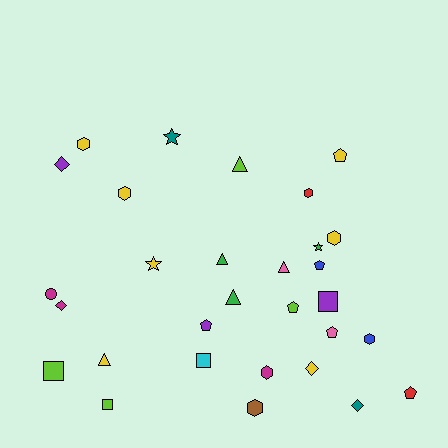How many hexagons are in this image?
There are 7 hexagons.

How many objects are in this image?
There are 30 objects.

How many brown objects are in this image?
There is 1 brown object.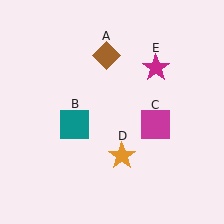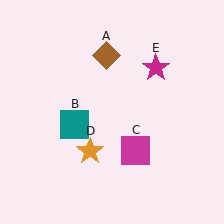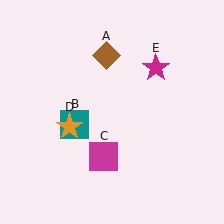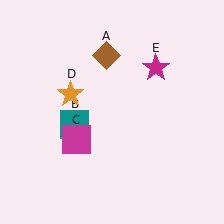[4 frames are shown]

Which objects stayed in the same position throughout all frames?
Brown diamond (object A) and teal square (object B) and magenta star (object E) remained stationary.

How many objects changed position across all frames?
2 objects changed position: magenta square (object C), orange star (object D).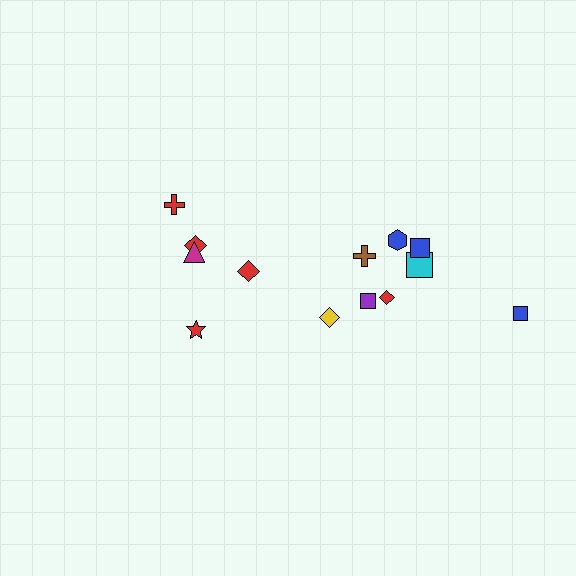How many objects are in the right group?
There are 8 objects.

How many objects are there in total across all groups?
There are 13 objects.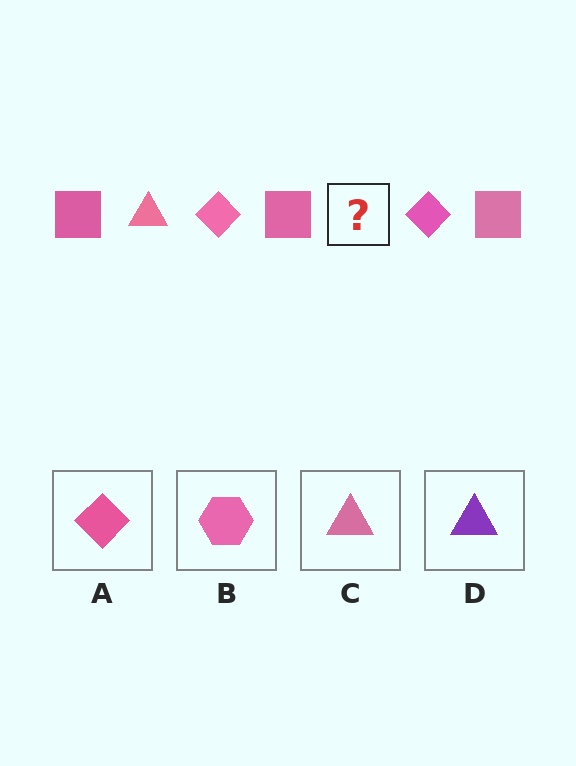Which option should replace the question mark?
Option C.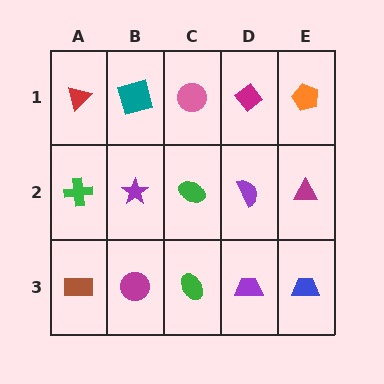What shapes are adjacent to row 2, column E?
An orange pentagon (row 1, column E), a blue trapezoid (row 3, column E), a purple semicircle (row 2, column D).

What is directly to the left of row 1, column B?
A red triangle.